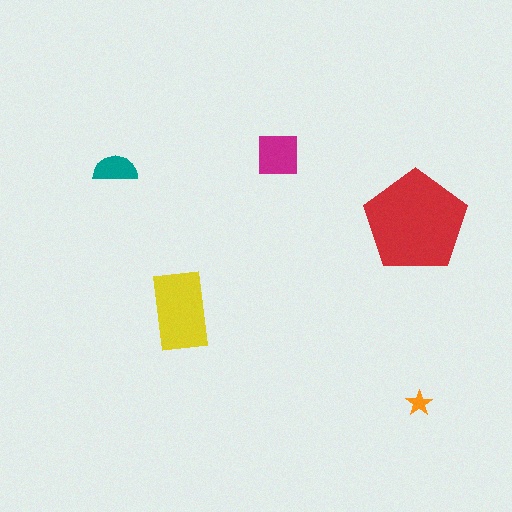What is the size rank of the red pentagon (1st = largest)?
1st.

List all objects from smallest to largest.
The orange star, the teal semicircle, the magenta square, the yellow rectangle, the red pentagon.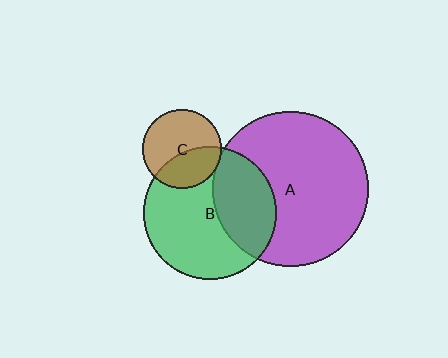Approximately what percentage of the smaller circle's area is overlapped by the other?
Approximately 5%.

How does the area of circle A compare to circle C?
Approximately 3.9 times.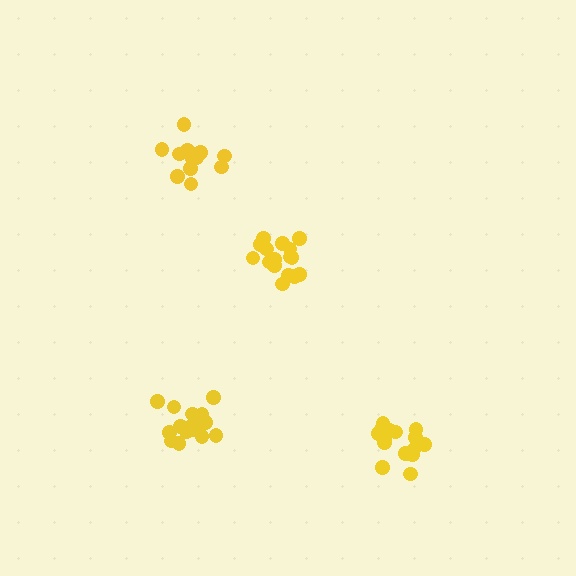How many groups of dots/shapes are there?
There are 4 groups.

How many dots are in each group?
Group 1: 19 dots, Group 2: 16 dots, Group 3: 13 dots, Group 4: 16 dots (64 total).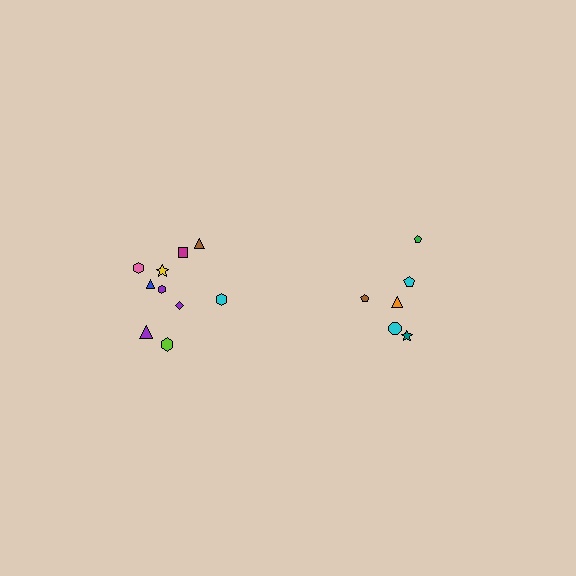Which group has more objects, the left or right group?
The left group.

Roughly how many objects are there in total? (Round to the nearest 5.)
Roughly 15 objects in total.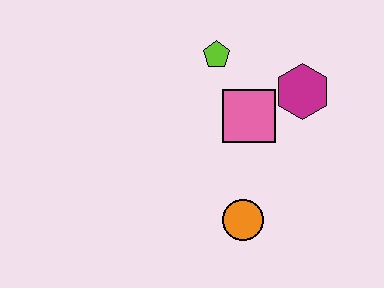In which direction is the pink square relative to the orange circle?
The pink square is above the orange circle.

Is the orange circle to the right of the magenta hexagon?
No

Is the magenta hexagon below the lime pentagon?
Yes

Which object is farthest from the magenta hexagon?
The orange circle is farthest from the magenta hexagon.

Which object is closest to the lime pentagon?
The pink square is closest to the lime pentagon.